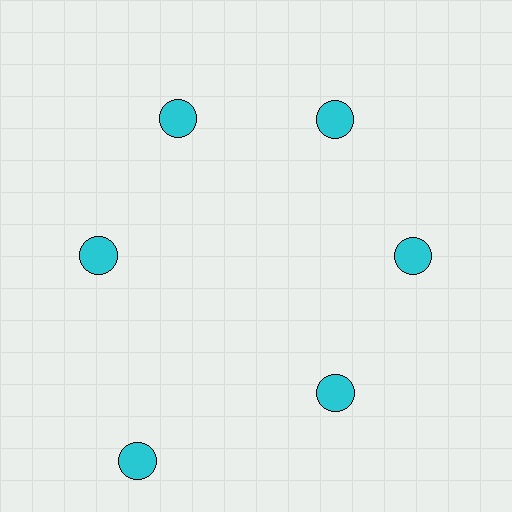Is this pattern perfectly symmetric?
No. The 6 cyan circles are arranged in a ring, but one element near the 7 o'clock position is pushed outward from the center, breaking the 6-fold rotational symmetry.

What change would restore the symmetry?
The symmetry would be restored by moving it inward, back onto the ring so that all 6 circles sit at equal angles and equal distance from the center.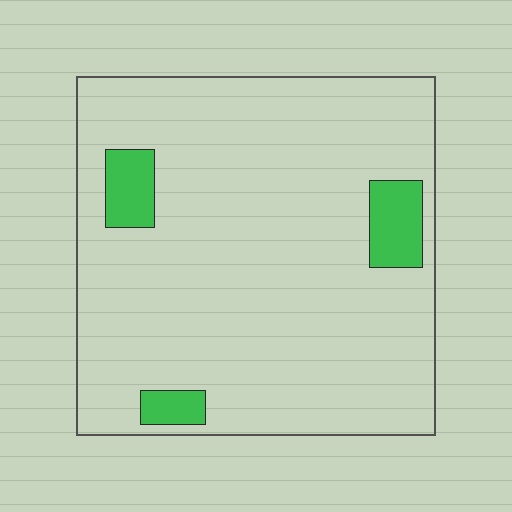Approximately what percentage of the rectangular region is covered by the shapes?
Approximately 10%.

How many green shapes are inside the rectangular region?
3.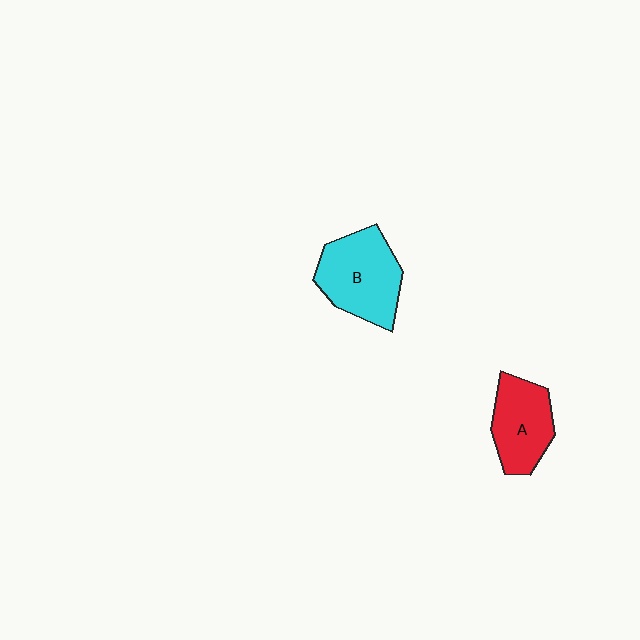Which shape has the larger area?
Shape B (cyan).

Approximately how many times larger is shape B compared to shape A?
Approximately 1.3 times.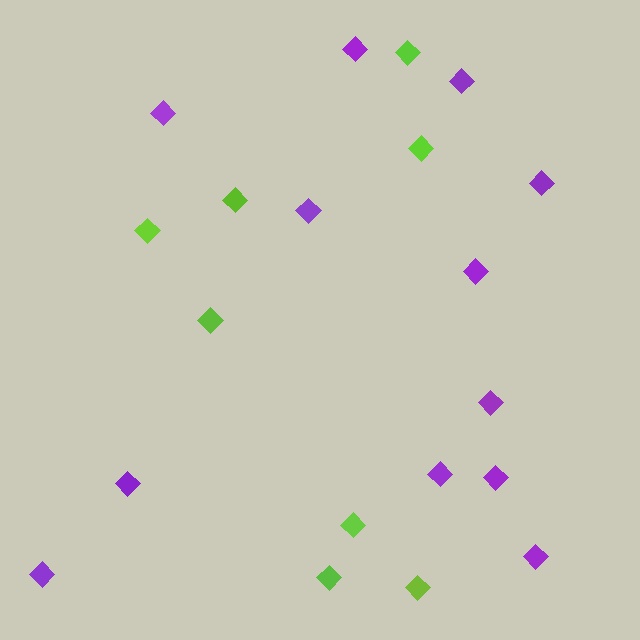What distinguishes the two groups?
There are 2 groups: one group of lime diamonds (8) and one group of purple diamonds (12).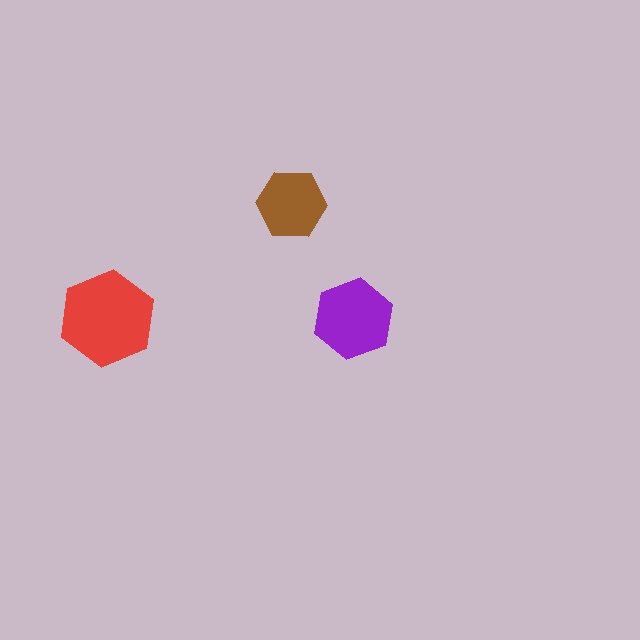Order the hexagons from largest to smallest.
the red one, the purple one, the brown one.